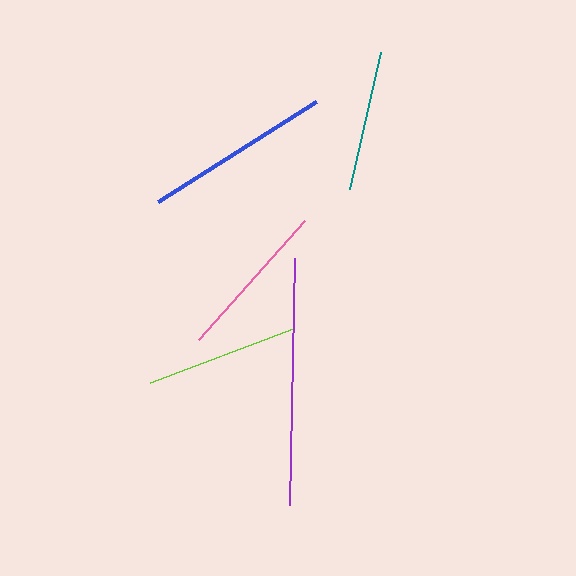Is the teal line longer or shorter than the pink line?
The pink line is longer than the teal line.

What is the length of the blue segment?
The blue segment is approximately 186 pixels long.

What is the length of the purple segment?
The purple segment is approximately 247 pixels long.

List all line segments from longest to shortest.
From longest to shortest: purple, blue, pink, lime, teal.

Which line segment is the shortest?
The teal line is the shortest at approximately 141 pixels.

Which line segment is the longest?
The purple line is the longest at approximately 247 pixels.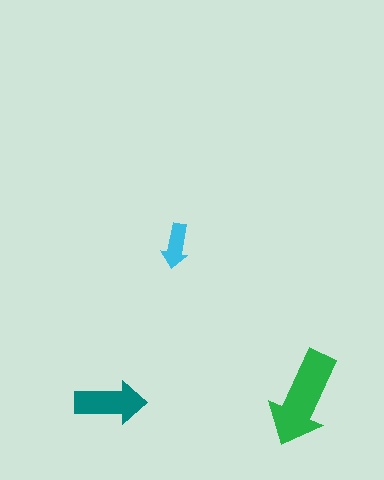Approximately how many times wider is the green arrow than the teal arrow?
About 1.5 times wider.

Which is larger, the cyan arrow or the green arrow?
The green one.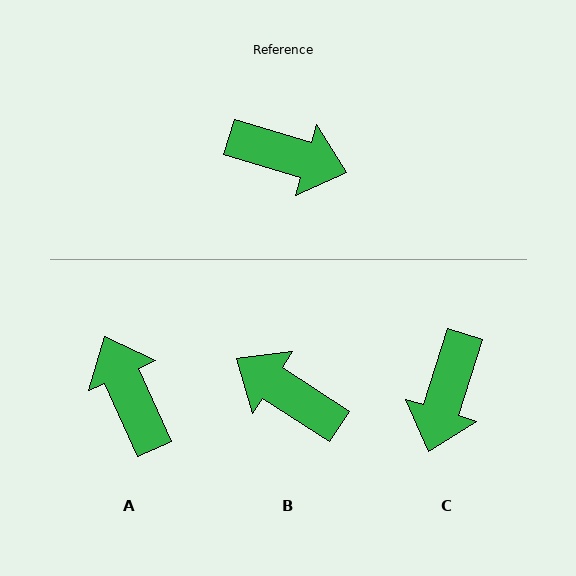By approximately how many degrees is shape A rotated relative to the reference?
Approximately 131 degrees counter-clockwise.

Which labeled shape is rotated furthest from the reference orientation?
B, about 163 degrees away.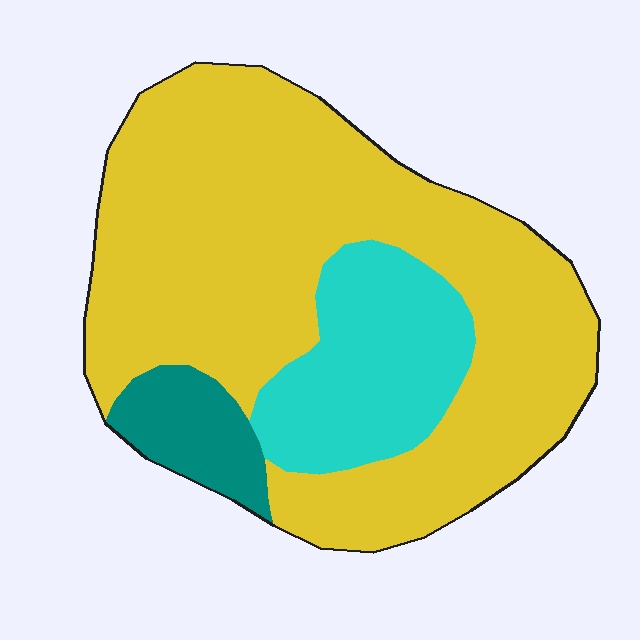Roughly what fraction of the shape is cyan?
Cyan covers around 20% of the shape.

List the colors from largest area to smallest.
From largest to smallest: yellow, cyan, teal.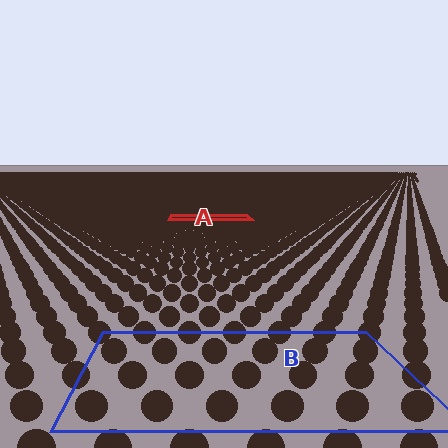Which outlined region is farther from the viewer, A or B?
Region A is farther from the viewer — the texture elements inside it appear smaller and more densely packed.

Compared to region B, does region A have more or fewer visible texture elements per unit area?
Region A has more texture elements per unit area — they are packed more densely because it is farther away.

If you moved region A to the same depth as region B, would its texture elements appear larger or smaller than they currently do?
They would appear larger. At a closer depth, the same texture elements are projected at a bigger on-screen size.